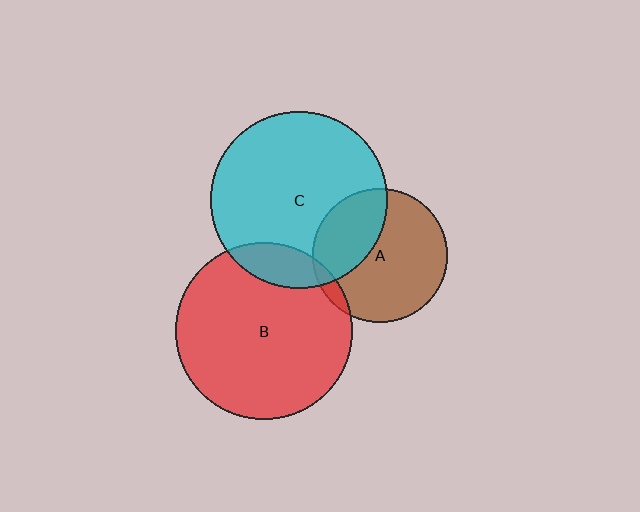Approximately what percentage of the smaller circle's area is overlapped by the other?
Approximately 15%.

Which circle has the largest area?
Circle B (red).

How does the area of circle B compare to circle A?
Approximately 1.7 times.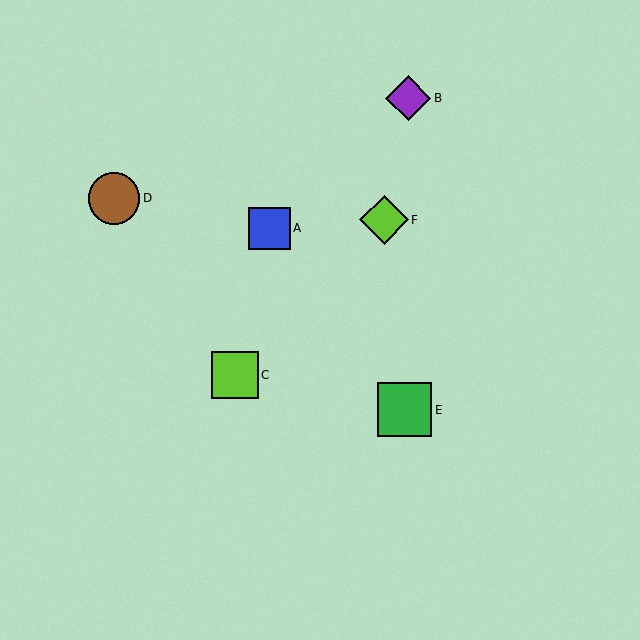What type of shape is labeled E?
Shape E is a green square.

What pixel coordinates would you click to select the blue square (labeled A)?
Click at (269, 228) to select the blue square A.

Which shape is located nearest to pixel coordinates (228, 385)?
The lime square (labeled C) at (235, 375) is nearest to that location.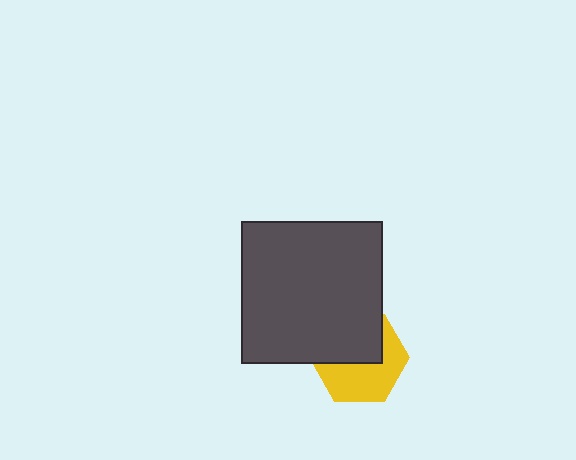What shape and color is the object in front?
The object in front is a dark gray square.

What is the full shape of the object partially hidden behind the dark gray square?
The partially hidden object is a yellow hexagon.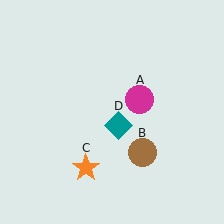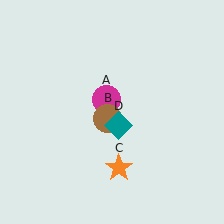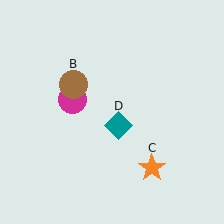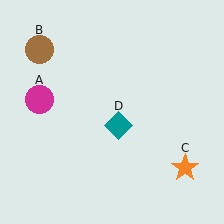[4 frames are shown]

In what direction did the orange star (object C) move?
The orange star (object C) moved right.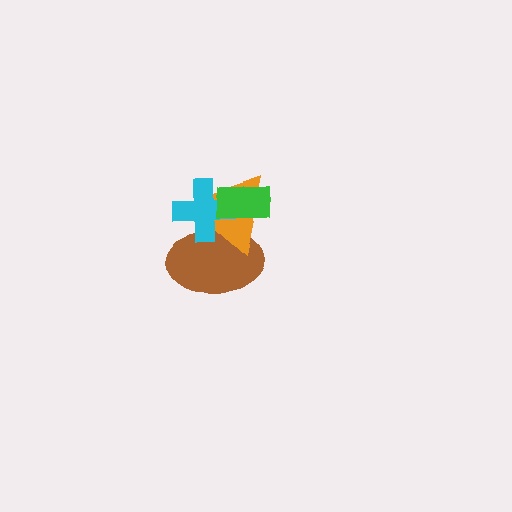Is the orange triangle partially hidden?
Yes, it is partially covered by another shape.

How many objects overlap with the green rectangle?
3 objects overlap with the green rectangle.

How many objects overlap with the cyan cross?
3 objects overlap with the cyan cross.